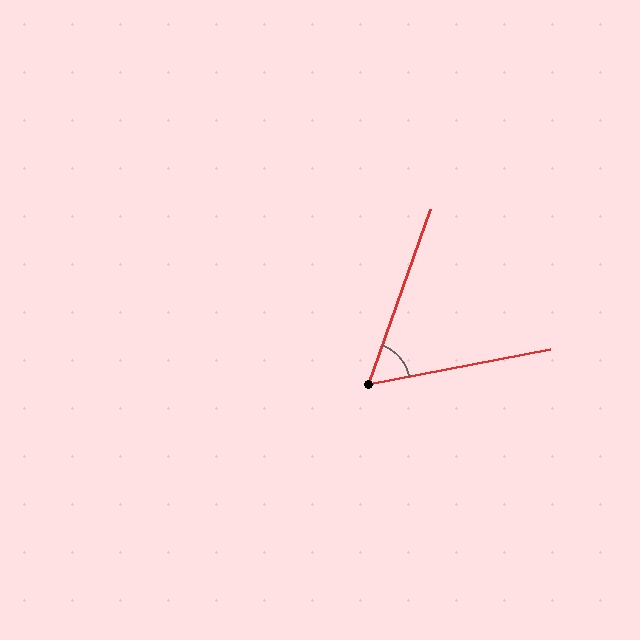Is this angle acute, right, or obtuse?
It is acute.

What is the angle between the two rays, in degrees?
Approximately 59 degrees.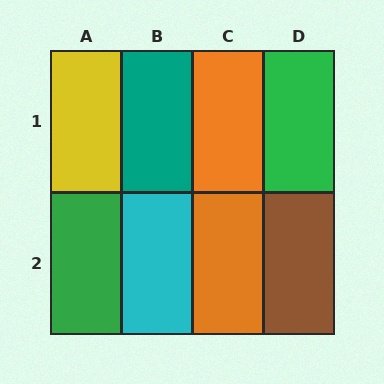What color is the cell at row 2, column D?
Brown.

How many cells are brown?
1 cell is brown.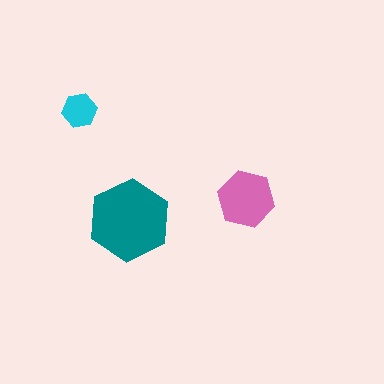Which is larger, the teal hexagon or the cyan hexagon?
The teal one.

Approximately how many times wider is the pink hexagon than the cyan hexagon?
About 1.5 times wider.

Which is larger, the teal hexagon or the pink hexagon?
The teal one.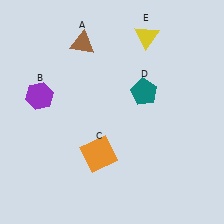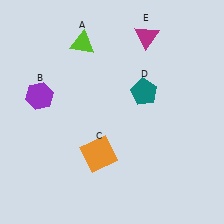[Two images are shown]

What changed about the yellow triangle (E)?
In Image 1, E is yellow. In Image 2, it changed to magenta.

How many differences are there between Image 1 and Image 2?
There are 2 differences between the two images.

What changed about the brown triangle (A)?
In Image 1, A is brown. In Image 2, it changed to lime.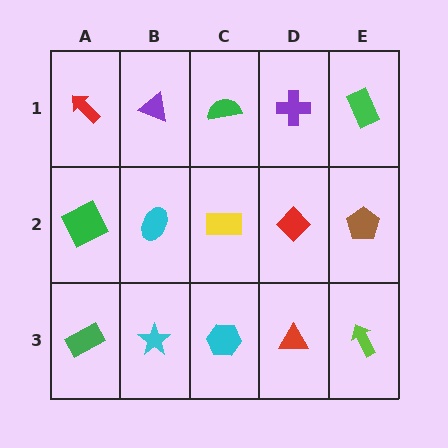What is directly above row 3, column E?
A brown pentagon.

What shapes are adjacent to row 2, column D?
A purple cross (row 1, column D), a red triangle (row 3, column D), a yellow rectangle (row 2, column C), a brown pentagon (row 2, column E).